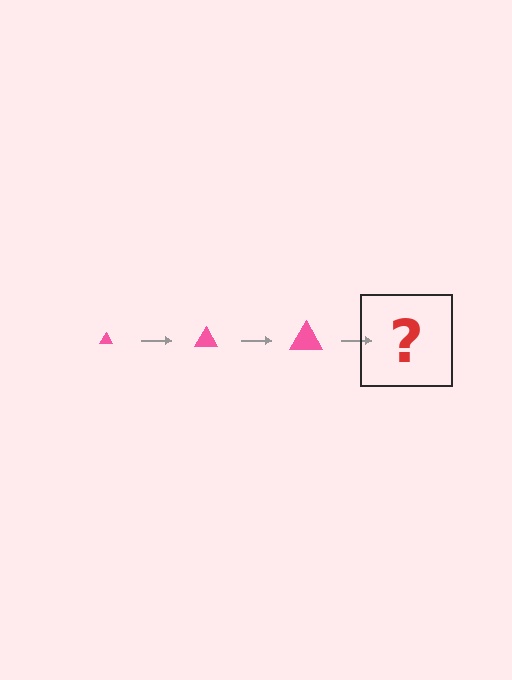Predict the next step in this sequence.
The next step is a pink triangle, larger than the previous one.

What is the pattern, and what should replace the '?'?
The pattern is that the triangle gets progressively larger each step. The '?' should be a pink triangle, larger than the previous one.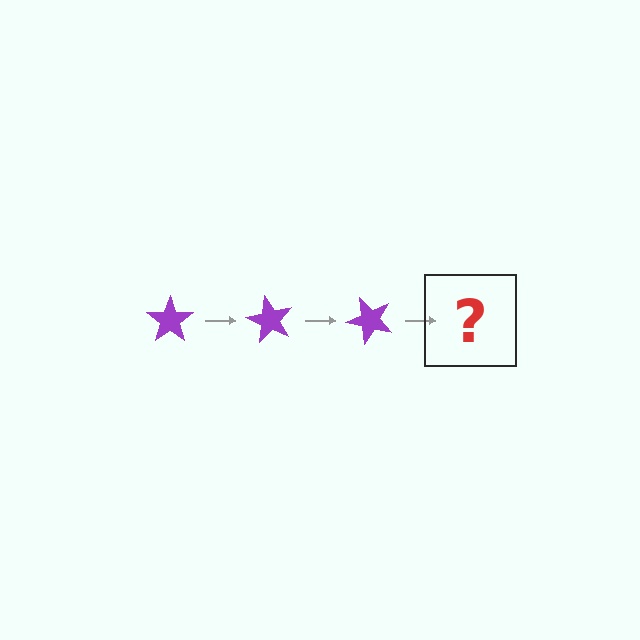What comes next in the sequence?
The next element should be a purple star rotated 180 degrees.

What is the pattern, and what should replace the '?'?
The pattern is that the star rotates 60 degrees each step. The '?' should be a purple star rotated 180 degrees.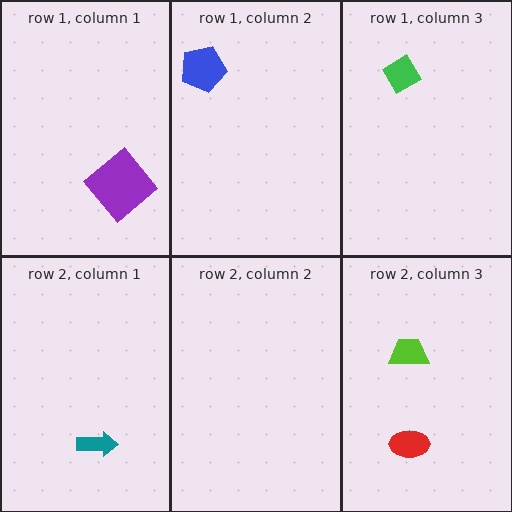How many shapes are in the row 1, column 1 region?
1.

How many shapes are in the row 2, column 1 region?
1.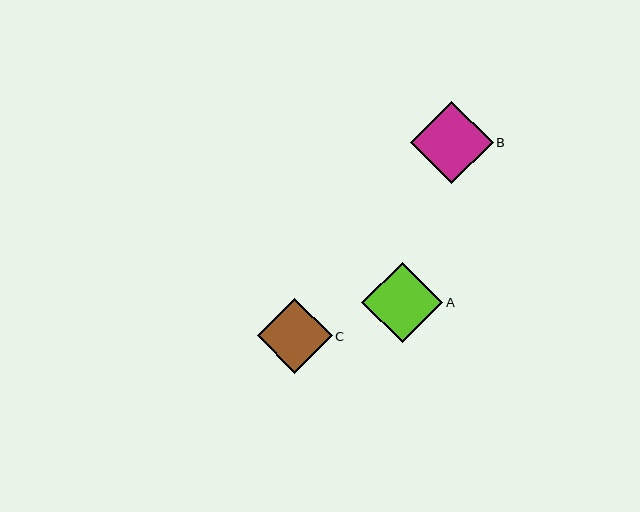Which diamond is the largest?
Diamond B is the largest with a size of approximately 82 pixels.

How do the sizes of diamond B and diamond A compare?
Diamond B and diamond A are approximately the same size.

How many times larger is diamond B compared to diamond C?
Diamond B is approximately 1.1 times the size of diamond C.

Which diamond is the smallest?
Diamond C is the smallest with a size of approximately 75 pixels.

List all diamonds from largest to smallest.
From largest to smallest: B, A, C.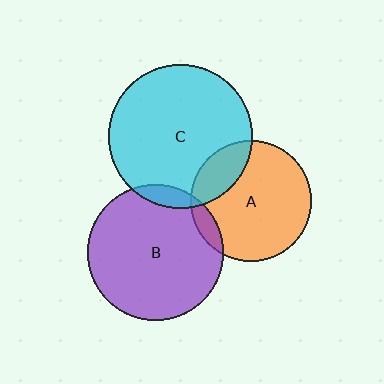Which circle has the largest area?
Circle C (cyan).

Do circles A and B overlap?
Yes.